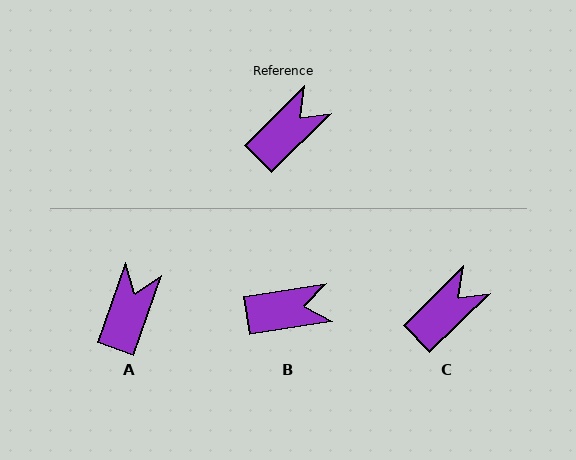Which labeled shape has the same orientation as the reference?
C.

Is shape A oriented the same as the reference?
No, it is off by about 26 degrees.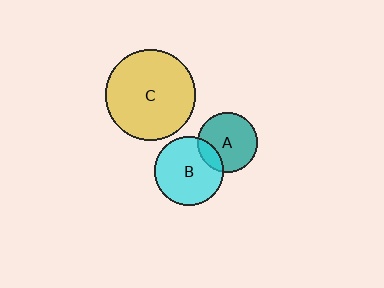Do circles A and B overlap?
Yes.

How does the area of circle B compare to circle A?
Approximately 1.3 times.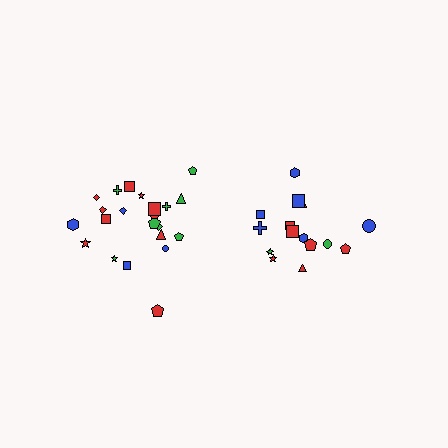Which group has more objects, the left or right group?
The left group.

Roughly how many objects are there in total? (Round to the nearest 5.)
Roughly 35 objects in total.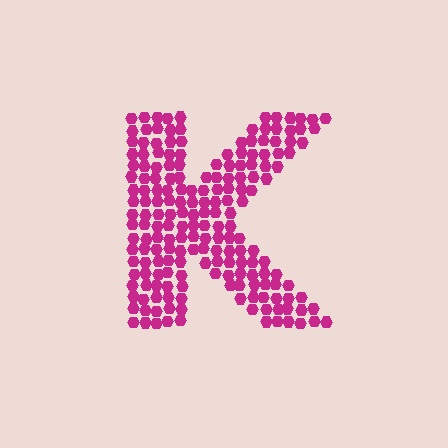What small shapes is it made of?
It is made of small hexagons.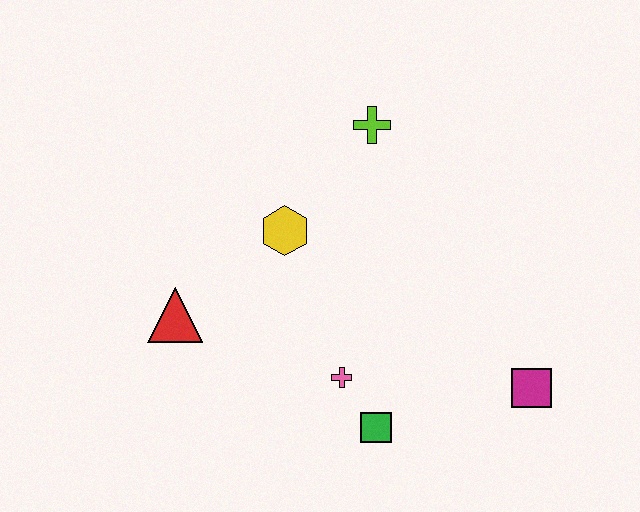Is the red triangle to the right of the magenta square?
No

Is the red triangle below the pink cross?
No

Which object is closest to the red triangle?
The yellow hexagon is closest to the red triangle.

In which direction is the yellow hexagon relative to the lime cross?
The yellow hexagon is below the lime cross.